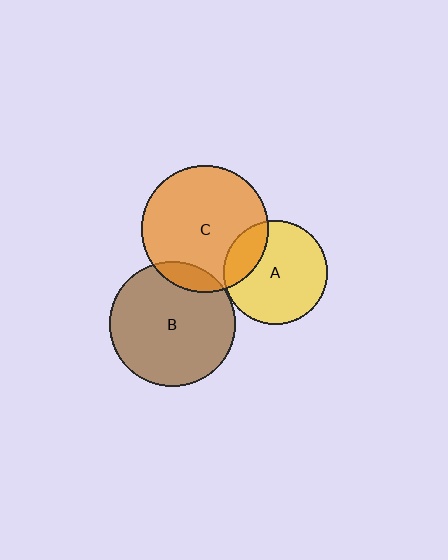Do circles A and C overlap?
Yes.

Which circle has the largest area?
Circle C (orange).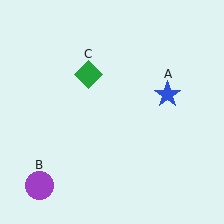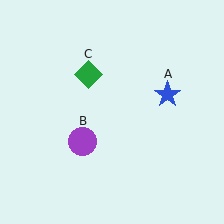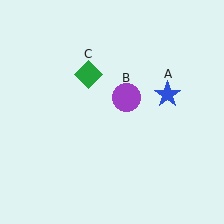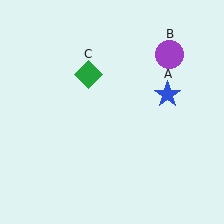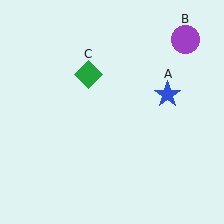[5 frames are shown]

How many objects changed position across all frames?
1 object changed position: purple circle (object B).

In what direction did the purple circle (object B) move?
The purple circle (object B) moved up and to the right.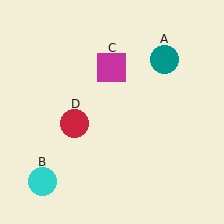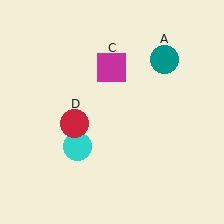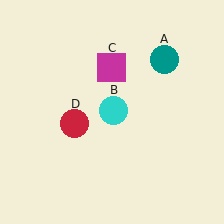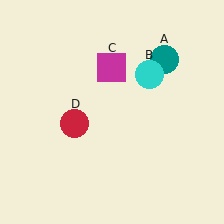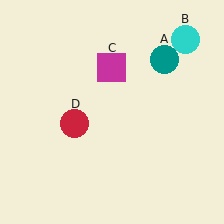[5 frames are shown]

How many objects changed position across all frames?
1 object changed position: cyan circle (object B).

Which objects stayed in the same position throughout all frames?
Teal circle (object A) and magenta square (object C) and red circle (object D) remained stationary.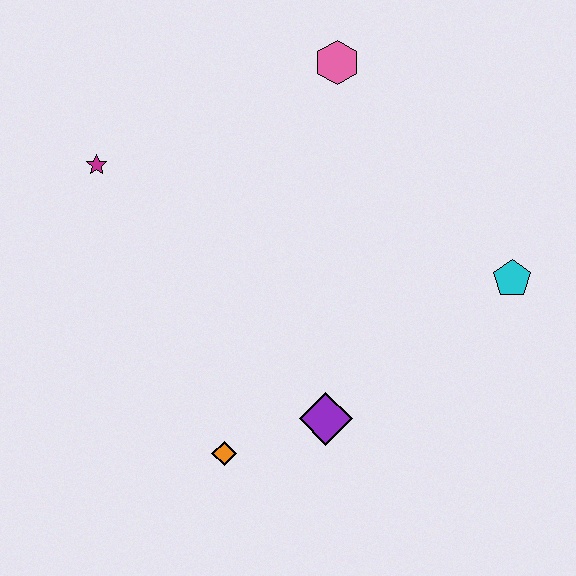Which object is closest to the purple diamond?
The orange diamond is closest to the purple diamond.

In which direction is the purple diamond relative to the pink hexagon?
The purple diamond is below the pink hexagon.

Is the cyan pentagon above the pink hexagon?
No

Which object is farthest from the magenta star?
The cyan pentagon is farthest from the magenta star.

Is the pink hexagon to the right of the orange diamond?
Yes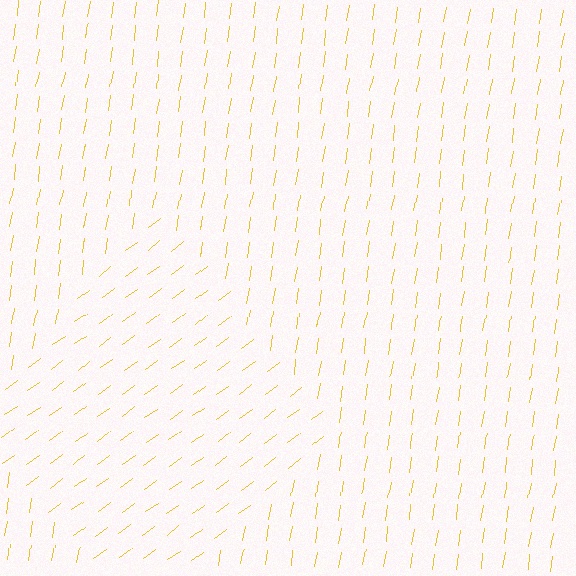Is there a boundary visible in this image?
Yes, there is a texture boundary formed by a change in line orientation.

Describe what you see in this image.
The image is filled with small yellow line segments. A diamond region in the image has lines oriented differently from the surrounding lines, creating a visible texture boundary.